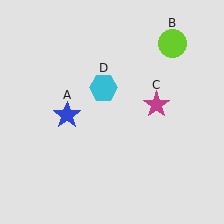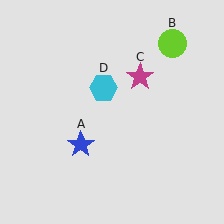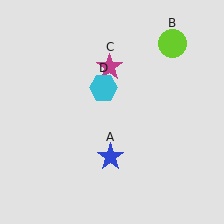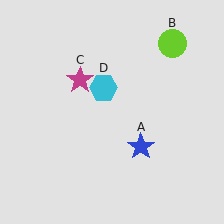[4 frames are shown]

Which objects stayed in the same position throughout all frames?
Lime circle (object B) and cyan hexagon (object D) remained stationary.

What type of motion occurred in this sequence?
The blue star (object A), magenta star (object C) rotated counterclockwise around the center of the scene.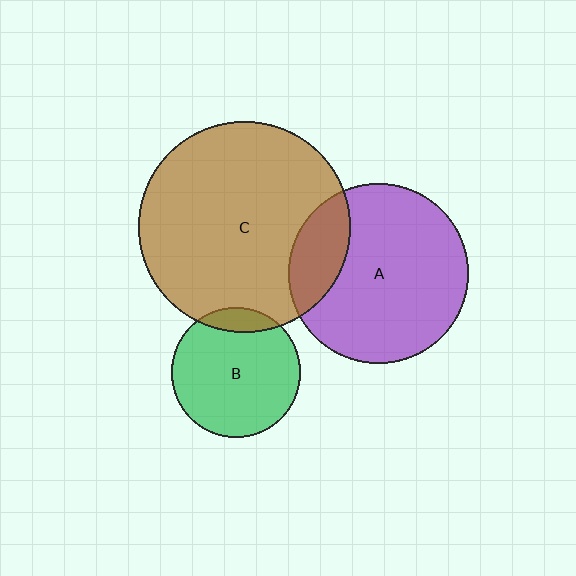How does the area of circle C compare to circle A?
Approximately 1.4 times.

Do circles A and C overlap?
Yes.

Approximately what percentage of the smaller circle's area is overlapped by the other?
Approximately 20%.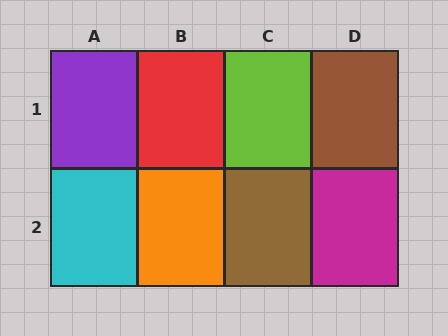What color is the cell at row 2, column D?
Magenta.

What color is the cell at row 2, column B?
Orange.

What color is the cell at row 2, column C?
Brown.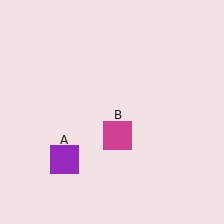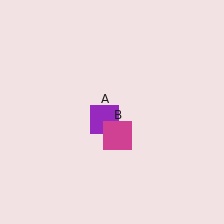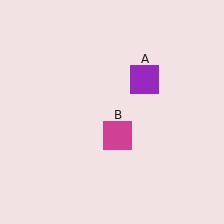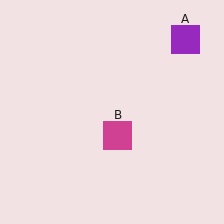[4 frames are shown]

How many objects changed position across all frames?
1 object changed position: purple square (object A).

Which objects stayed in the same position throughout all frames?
Magenta square (object B) remained stationary.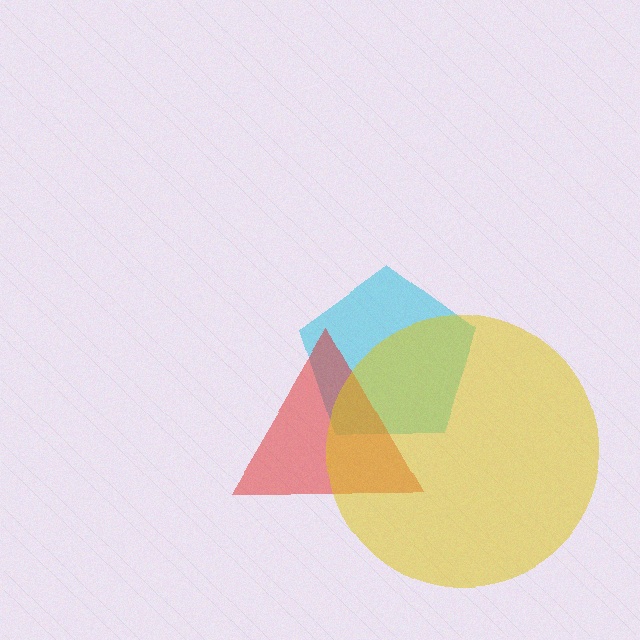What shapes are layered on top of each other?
The layered shapes are: a cyan pentagon, a red triangle, a yellow circle.